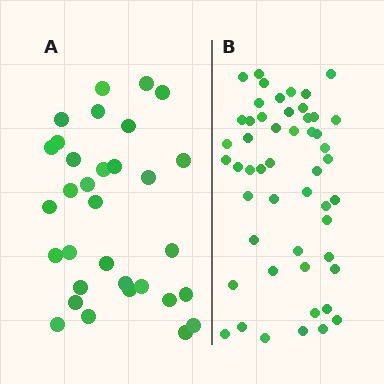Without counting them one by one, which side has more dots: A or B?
Region B (the right region) has more dots.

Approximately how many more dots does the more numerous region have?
Region B has approximately 20 more dots than region A.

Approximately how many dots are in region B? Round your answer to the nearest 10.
About 50 dots. (The exact count is 51, which rounds to 50.)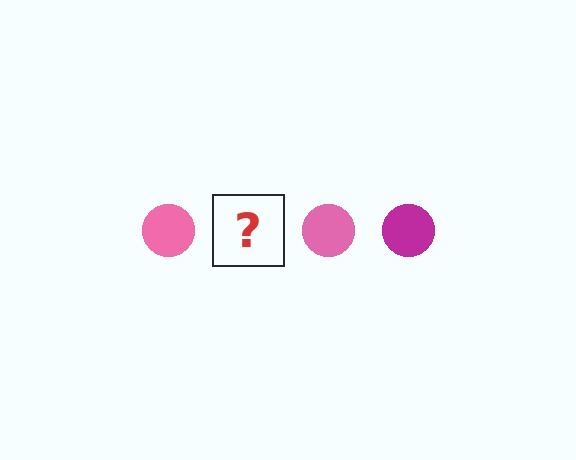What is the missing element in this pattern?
The missing element is a magenta circle.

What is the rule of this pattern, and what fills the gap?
The rule is that the pattern cycles through pink, magenta circles. The gap should be filled with a magenta circle.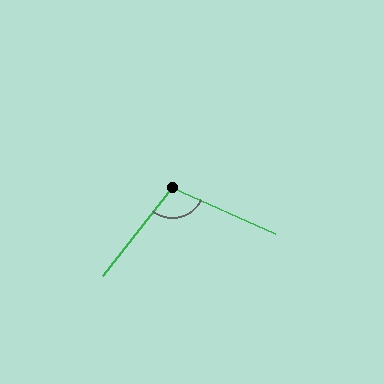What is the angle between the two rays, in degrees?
Approximately 104 degrees.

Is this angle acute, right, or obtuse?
It is obtuse.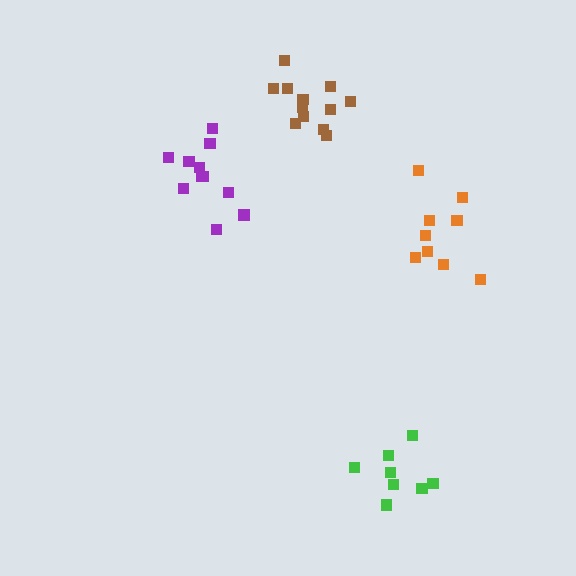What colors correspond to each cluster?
The clusters are colored: orange, purple, green, brown.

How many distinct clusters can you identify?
There are 4 distinct clusters.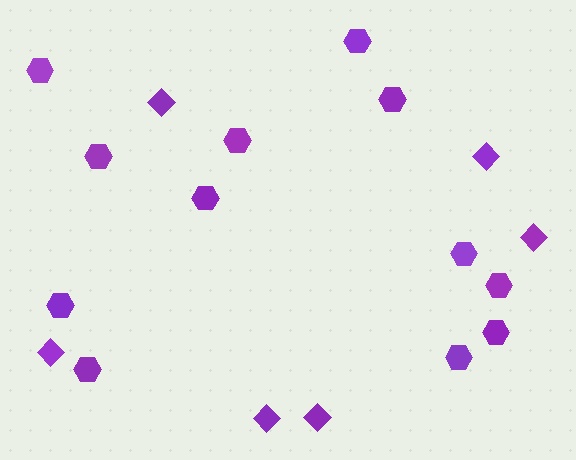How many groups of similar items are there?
There are 2 groups: one group of diamonds (6) and one group of hexagons (12).